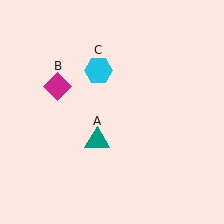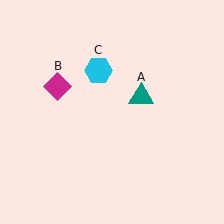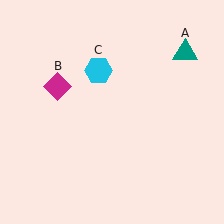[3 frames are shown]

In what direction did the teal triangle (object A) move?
The teal triangle (object A) moved up and to the right.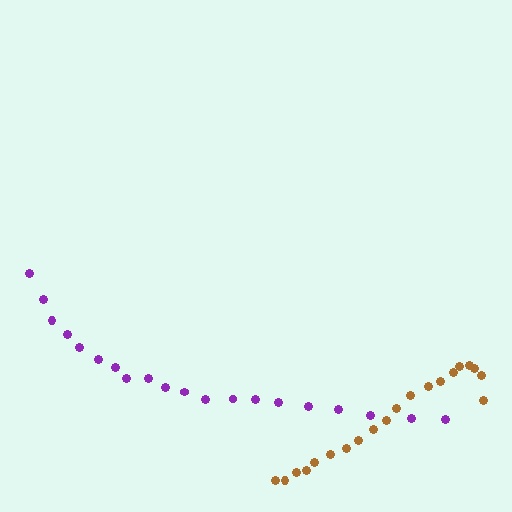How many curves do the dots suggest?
There are 2 distinct paths.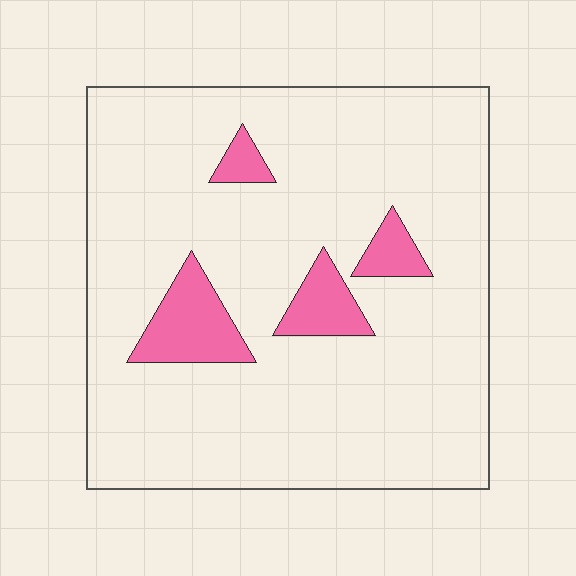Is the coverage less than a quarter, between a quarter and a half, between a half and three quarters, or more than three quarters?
Less than a quarter.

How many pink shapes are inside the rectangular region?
4.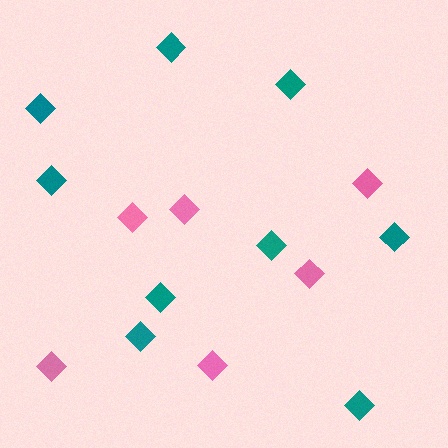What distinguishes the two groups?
There are 2 groups: one group of teal diamonds (9) and one group of pink diamonds (6).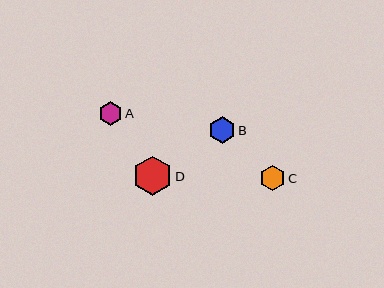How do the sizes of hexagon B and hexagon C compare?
Hexagon B and hexagon C are approximately the same size.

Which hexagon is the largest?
Hexagon D is the largest with a size of approximately 39 pixels.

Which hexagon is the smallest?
Hexagon A is the smallest with a size of approximately 24 pixels.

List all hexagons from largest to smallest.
From largest to smallest: D, B, C, A.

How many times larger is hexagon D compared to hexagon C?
Hexagon D is approximately 1.6 times the size of hexagon C.